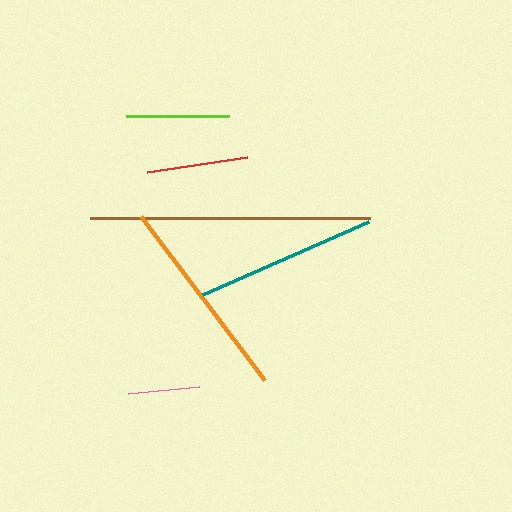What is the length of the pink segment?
The pink segment is approximately 71 pixels long.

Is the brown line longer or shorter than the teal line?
The brown line is longer than the teal line.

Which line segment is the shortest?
The pink line is the shortest at approximately 71 pixels.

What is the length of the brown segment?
The brown segment is approximately 280 pixels long.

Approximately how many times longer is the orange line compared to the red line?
The orange line is approximately 2.0 times the length of the red line.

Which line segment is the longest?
The brown line is the longest at approximately 280 pixels.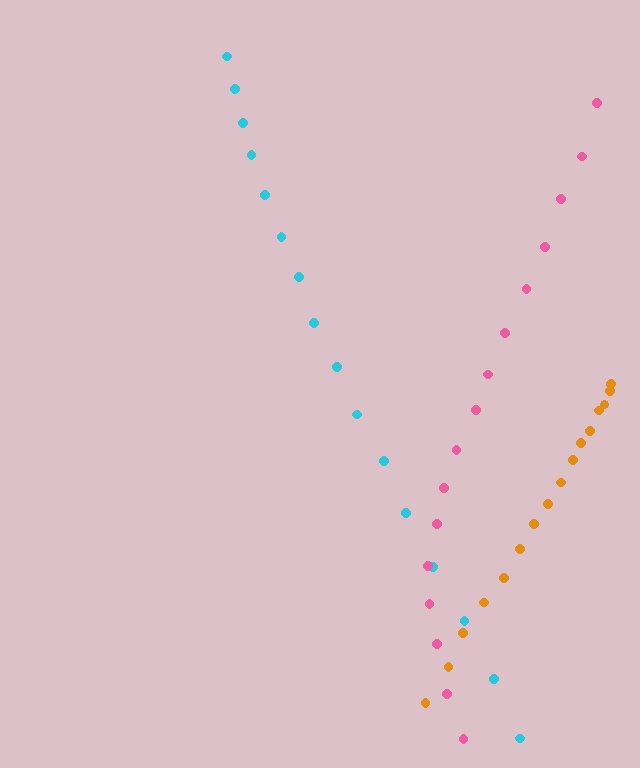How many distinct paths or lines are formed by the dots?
There are 3 distinct paths.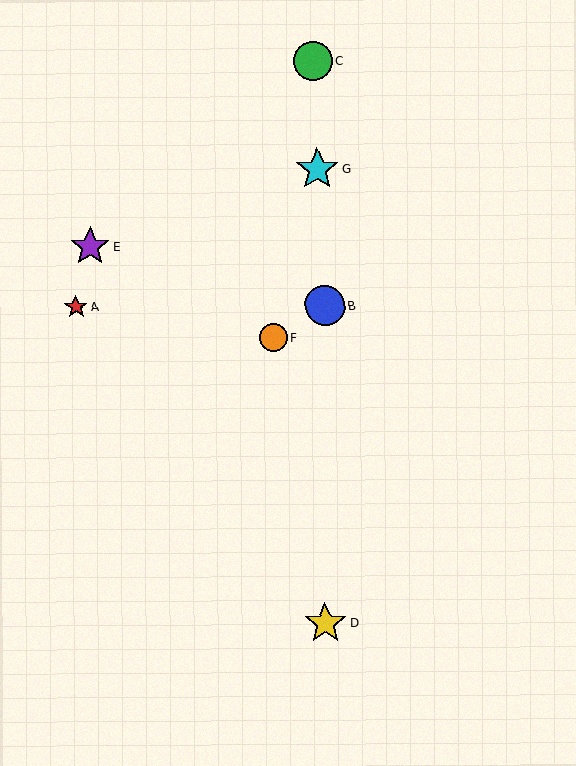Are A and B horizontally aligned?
Yes, both are at y≈307.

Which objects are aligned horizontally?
Objects A, B are aligned horizontally.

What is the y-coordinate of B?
Object B is at y≈306.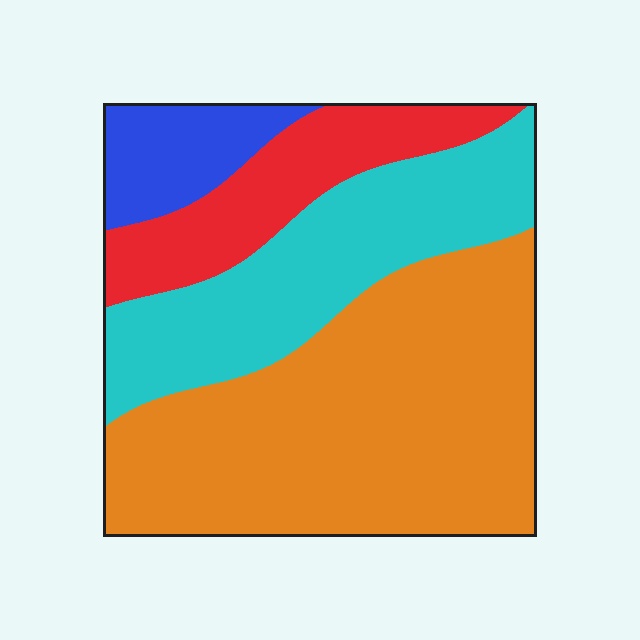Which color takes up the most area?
Orange, at roughly 50%.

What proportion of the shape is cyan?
Cyan covers around 25% of the shape.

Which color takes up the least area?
Blue, at roughly 10%.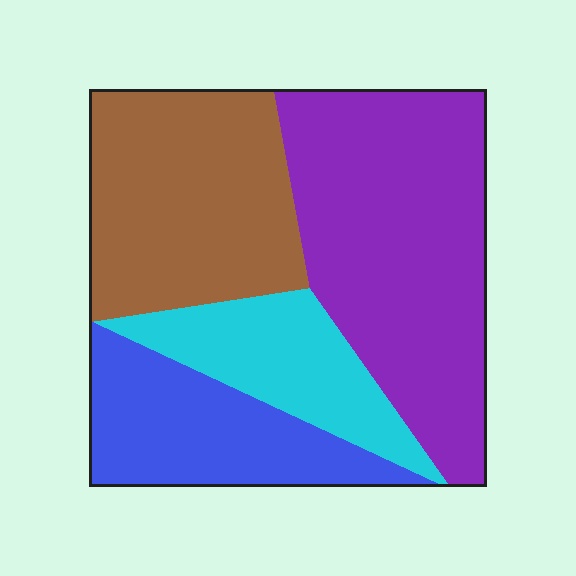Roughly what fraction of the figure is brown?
Brown takes up about one quarter (1/4) of the figure.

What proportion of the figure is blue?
Blue covers roughly 20% of the figure.